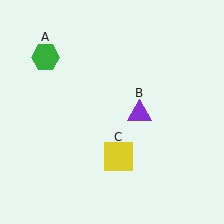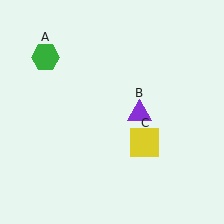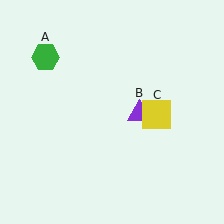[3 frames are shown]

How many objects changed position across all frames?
1 object changed position: yellow square (object C).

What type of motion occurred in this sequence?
The yellow square (object C) rotated counterclockwise around the center of the scene.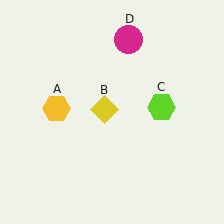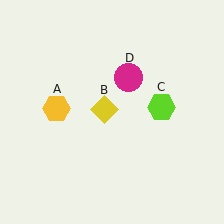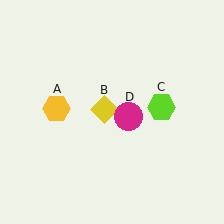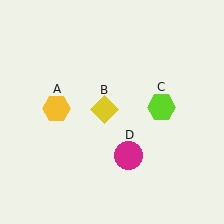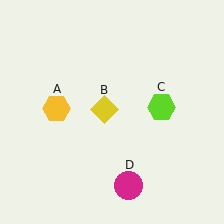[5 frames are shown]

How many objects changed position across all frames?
1 object changed position: magenta circle (object D).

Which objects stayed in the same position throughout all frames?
Yellow hexagon (object A) and yellow diamond (object B) and lime hexagon (object C) remained stationary.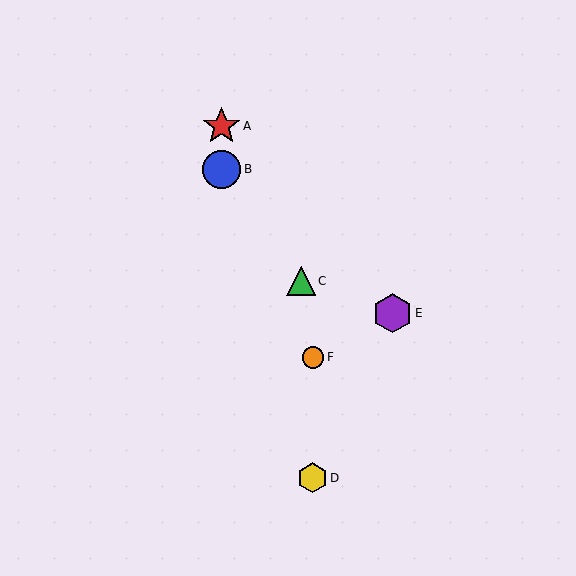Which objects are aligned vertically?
Objects A, B are aligned vertically.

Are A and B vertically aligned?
Yes, both are at x≈221.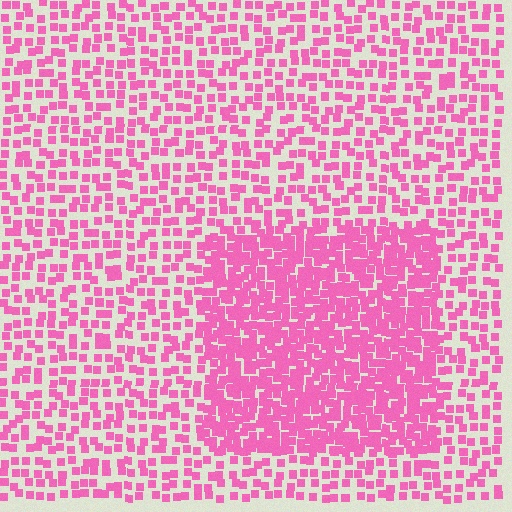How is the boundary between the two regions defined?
The boundary is defined by a change in element density (approximately 2.1x ratio). All elements are the same color, size, and shape.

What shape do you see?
I see a rectangle.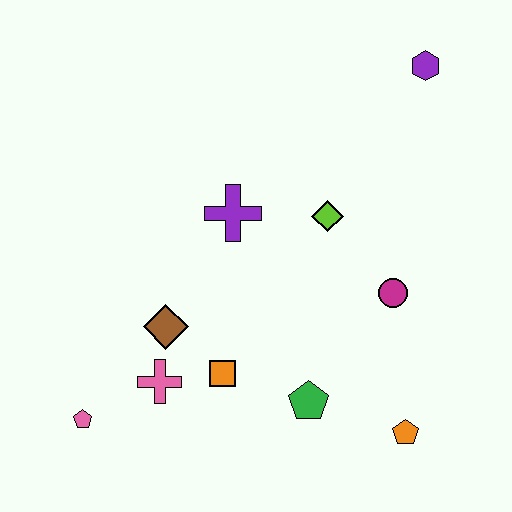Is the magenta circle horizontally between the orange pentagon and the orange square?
Yes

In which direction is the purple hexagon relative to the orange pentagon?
The purple hexagon is above the orange pentagon.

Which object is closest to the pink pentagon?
The pink cross is closest to the pink pentagon.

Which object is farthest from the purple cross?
The orange pentagon is farthest from the purple cross.